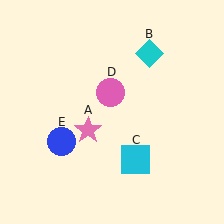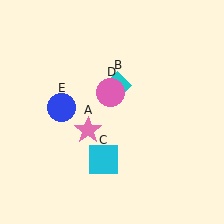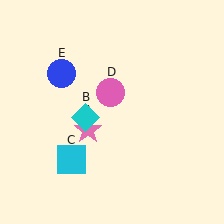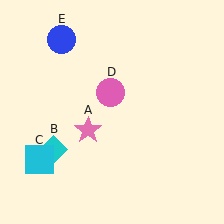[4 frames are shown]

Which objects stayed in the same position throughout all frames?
Pink star (object A) and pink circle (object D) remained stationary.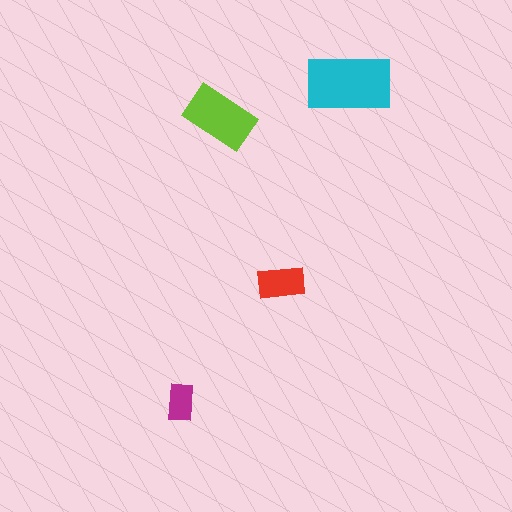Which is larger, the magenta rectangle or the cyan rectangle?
The cyan one.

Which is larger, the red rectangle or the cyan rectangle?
The cyan one.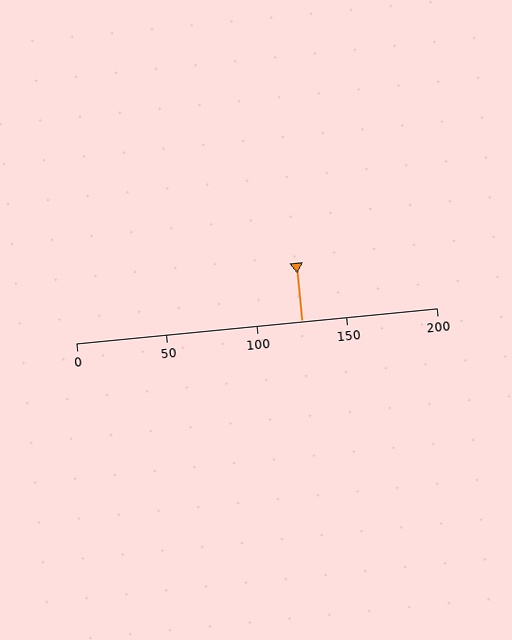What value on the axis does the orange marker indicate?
The marker indicates approximately 125.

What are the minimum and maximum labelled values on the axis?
The axis runs from 0 to 200.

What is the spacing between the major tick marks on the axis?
The major ticks are spaced 50 apart.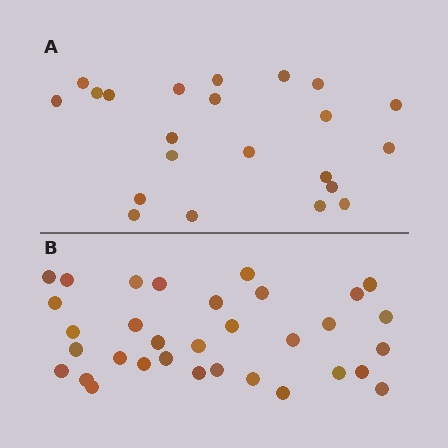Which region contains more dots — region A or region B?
Region B (the bottom region) has more dots.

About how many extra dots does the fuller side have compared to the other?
Region B has roughly 12 or so more dots than region A.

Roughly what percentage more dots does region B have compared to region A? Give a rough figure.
About 50% more.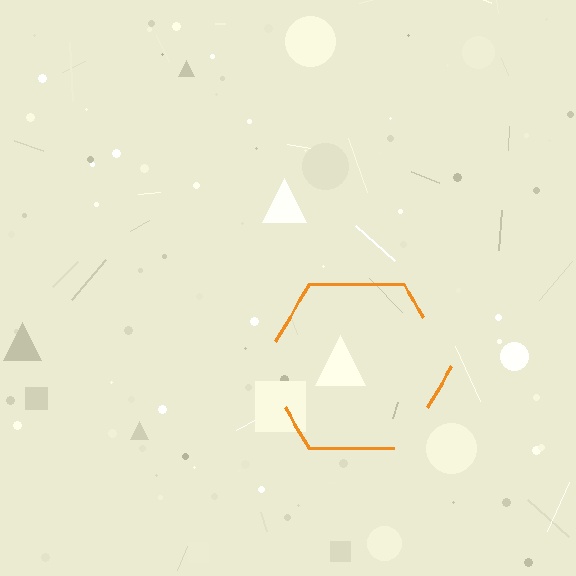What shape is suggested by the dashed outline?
The dashed outline suggests a hexagon.